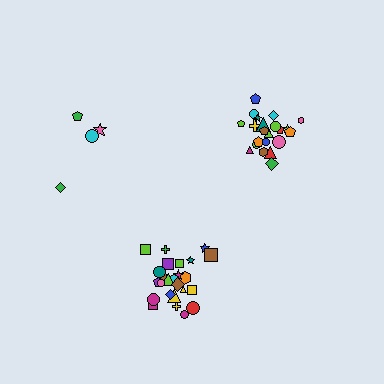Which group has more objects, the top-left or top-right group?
The top-right group.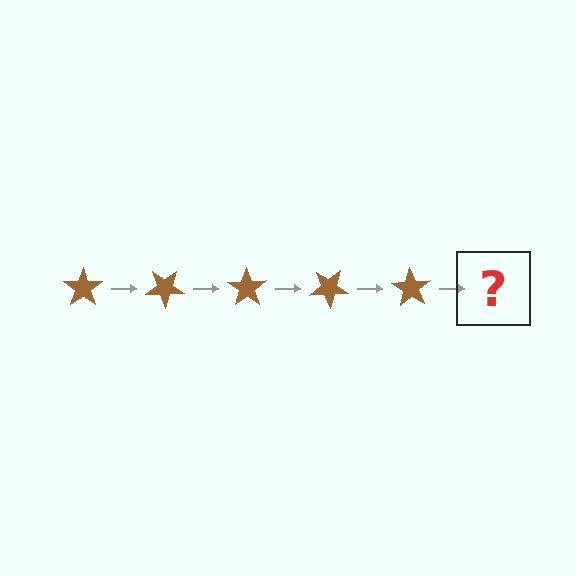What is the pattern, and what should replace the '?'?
The pattern is that the star rotates 35 degrees each step. The '?' should be a brown star rotated 175 degrees.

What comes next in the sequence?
The next element should be a brown star rotated 175 degrees.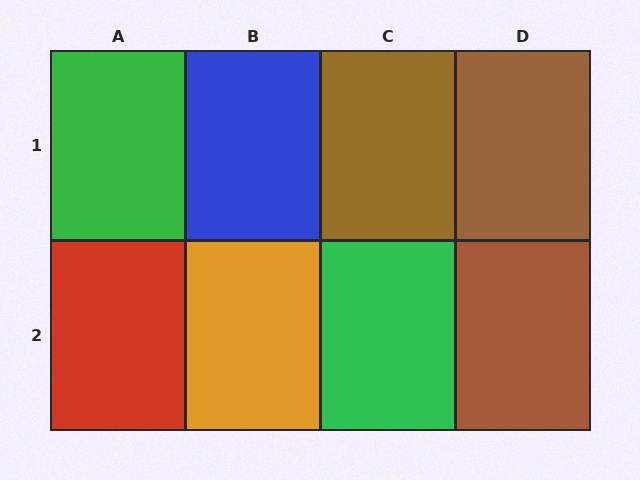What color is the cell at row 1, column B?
Blue.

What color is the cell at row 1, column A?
Green.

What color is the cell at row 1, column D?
Brown.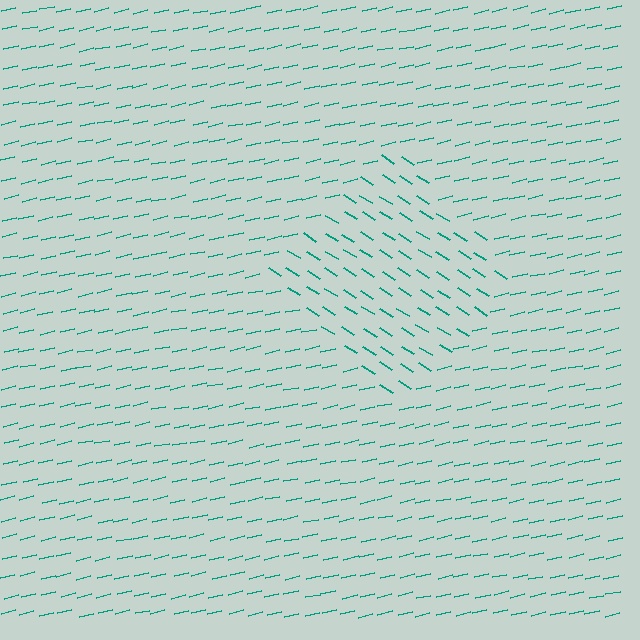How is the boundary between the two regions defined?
The boundary is defined purely by a change in line orientation (approximately 45 degrees difference). All lines are the same color and thickness.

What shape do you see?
I see a diamond.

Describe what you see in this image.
The image is filled with small teal line segments. A diamond region in the image has lines oriented differently from the surrounding lines, creating a visible texture boundary.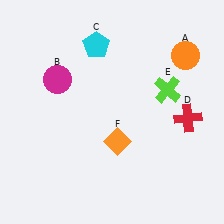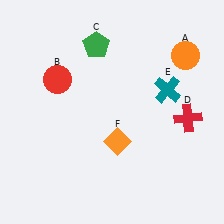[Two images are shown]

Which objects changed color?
B changed from magenta to red. C changed from cyan to green. E changed from lime to teal.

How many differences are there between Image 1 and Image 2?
There are 3 differences between the two images.